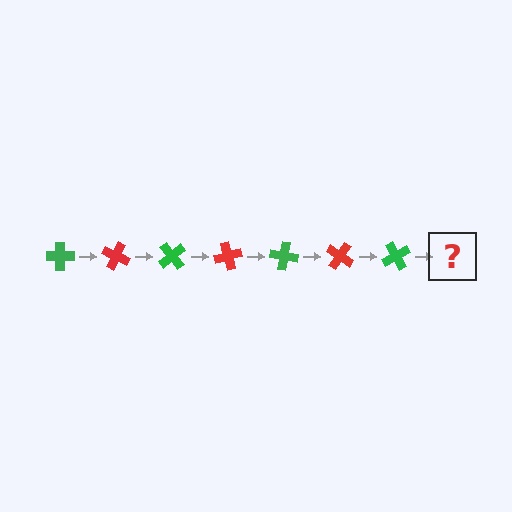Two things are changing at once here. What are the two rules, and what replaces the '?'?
The two rules are that it rotates 25 degrees each step and the color cycles through green and red. The '?' should be a red cross, rotated 175 degrees from the start.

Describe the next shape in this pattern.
It should be a red cross, rotated 175 degrees from the start.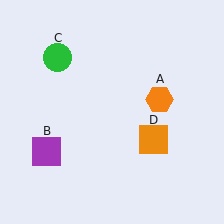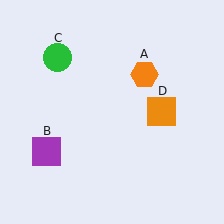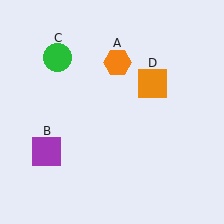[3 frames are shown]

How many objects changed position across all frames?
2 objects changed position: orange hexagon (object A), orange square (object D).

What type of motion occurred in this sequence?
The orange hexagon (object A), orange square (object D) rotated counterclockwise around the center of the scene.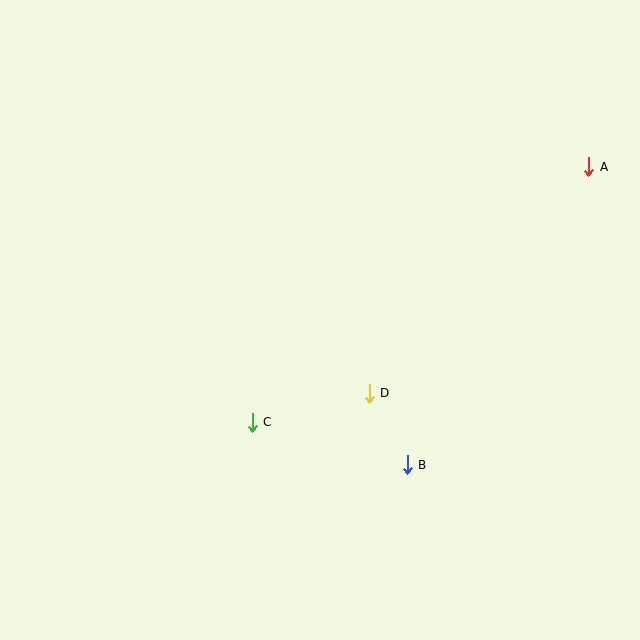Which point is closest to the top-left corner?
Point C is closest to the top-left corner.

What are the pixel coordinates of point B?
Point B is at (407, 465).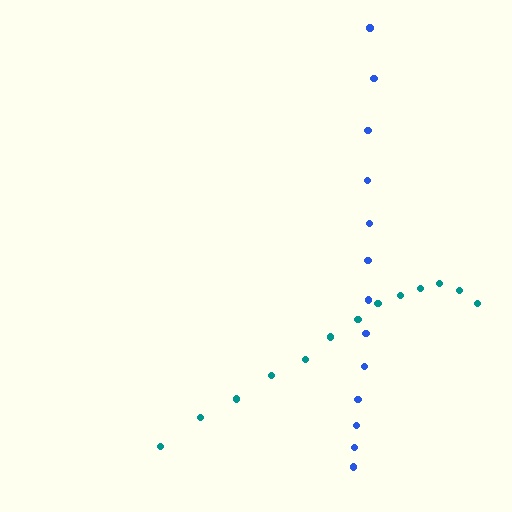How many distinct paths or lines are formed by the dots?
There are 2 distinct paths.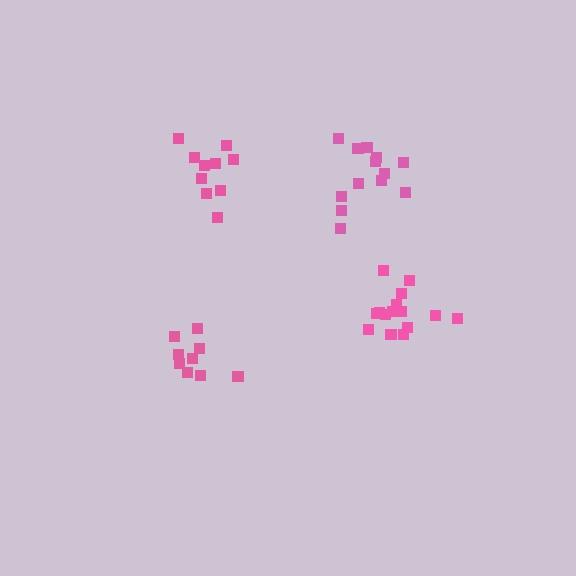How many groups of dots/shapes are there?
There are 4 groups.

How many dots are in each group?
Group 1: 9 dots, Group 2: 13 dots, Group 3: 10 dots, Group 4: 15 dots (47 total).